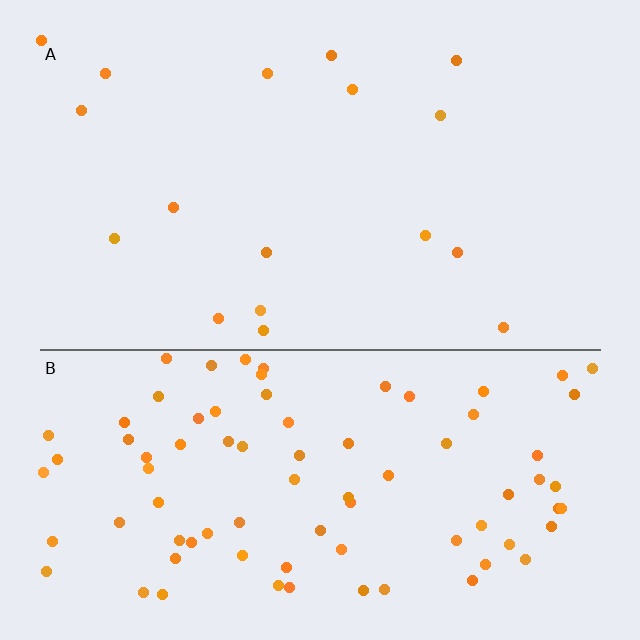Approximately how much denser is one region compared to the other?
Approximately 4.8× — region B over region A.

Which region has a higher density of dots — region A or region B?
B (the bottom).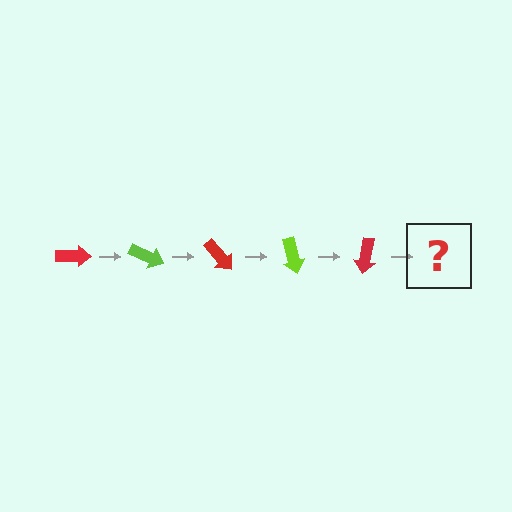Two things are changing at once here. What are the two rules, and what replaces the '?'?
The two rules are that it rotates 25 degrees each step and the color cycles through red and lime. The '?' should be a lime arrow, rotated 125 degrees from the start.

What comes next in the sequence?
The next element should be a lime arrow, rotated 125 degrees from the start.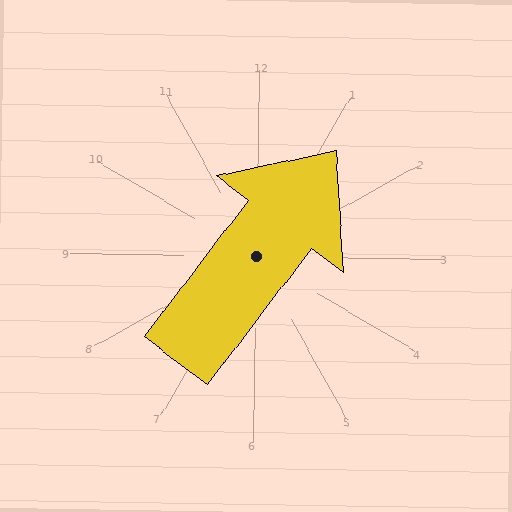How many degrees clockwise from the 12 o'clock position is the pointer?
Approximately 36 degrees.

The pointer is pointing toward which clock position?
Roughly 1 o'clock.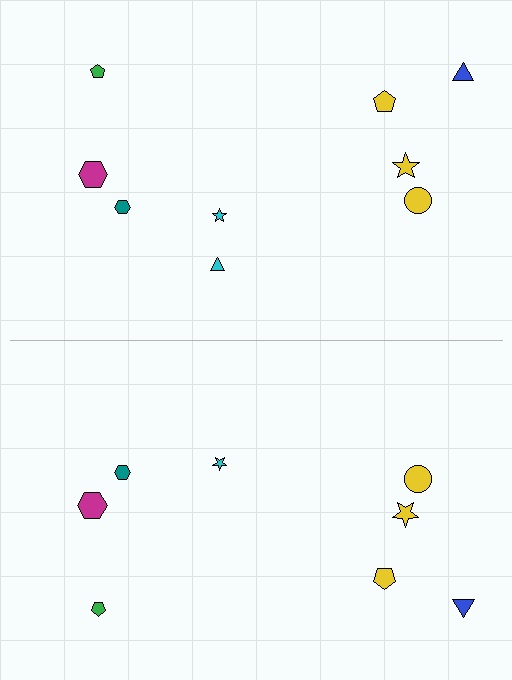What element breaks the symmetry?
A cyan triangle is missing from the bottom side.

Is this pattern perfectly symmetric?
No, the pattern is not perfectly symmetric. A cyan triangle is missing from the bottom side.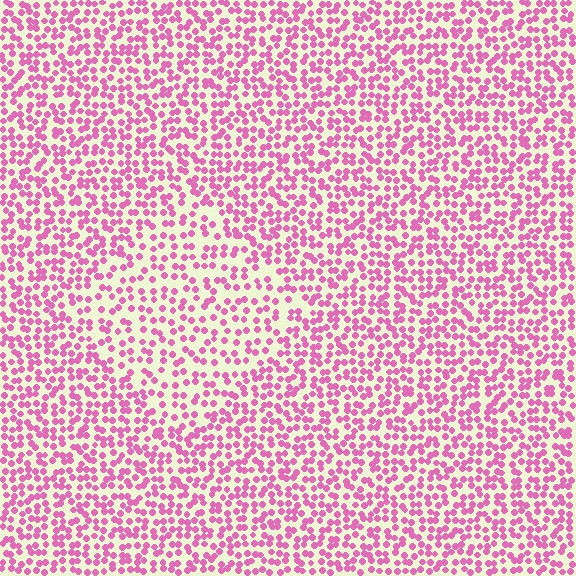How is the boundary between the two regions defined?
The boundary is defined by a change in element density (approximately 1.6x ratio). All elements are the same color, size, and shape.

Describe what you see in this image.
The image contains small pink elements arranged at two different densities. A diamond-shaped region is visible where the elements are less densely packed than the surrounding area.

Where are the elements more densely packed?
The elements are more densely packed outside the diamond boundary.